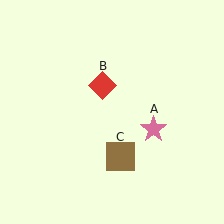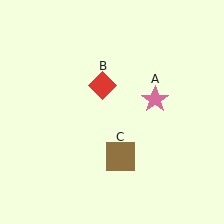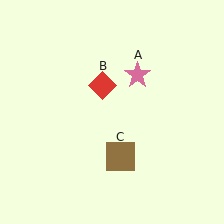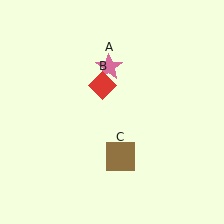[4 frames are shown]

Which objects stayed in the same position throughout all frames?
Red diamond (object B) and brown square (object C) remained stationary.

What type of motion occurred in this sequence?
The pink star (object A) rotated counterclockwise around the center of the scene.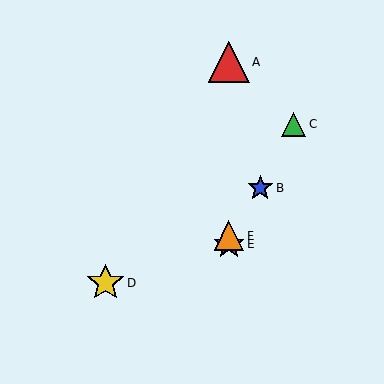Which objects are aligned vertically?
Objects A, E, F are aligned vertically.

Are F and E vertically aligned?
Yes, both are at x≈229.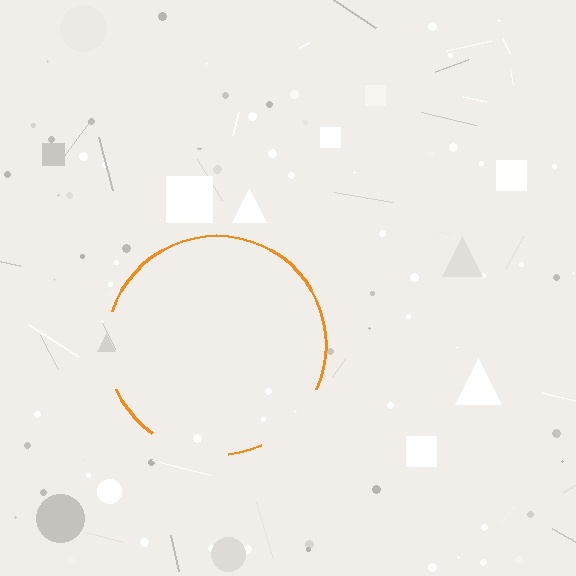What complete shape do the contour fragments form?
The contour fragments form a circle.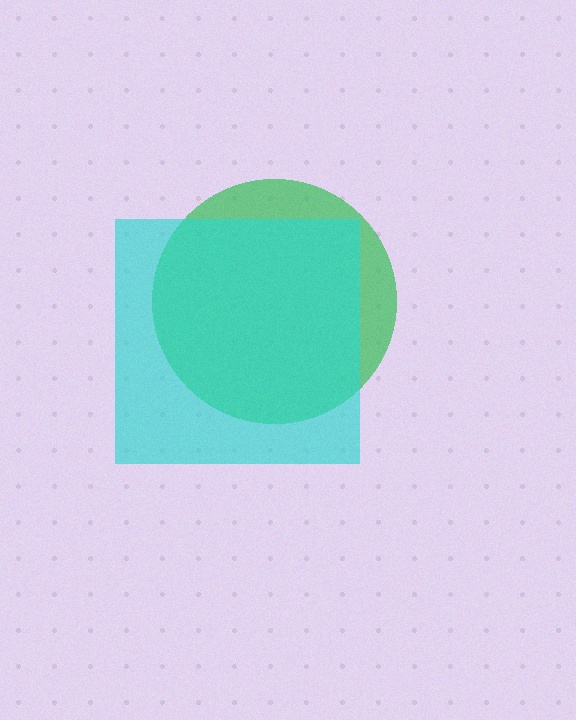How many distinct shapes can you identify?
There are 2 distinct shapes: a green circle, a cyan square.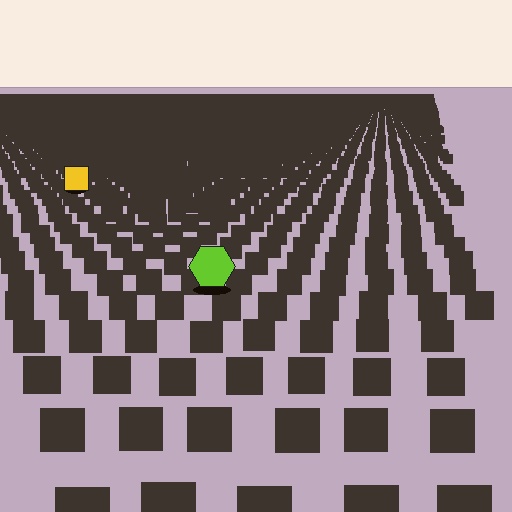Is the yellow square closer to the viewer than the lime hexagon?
No. The lime hexagon is closer — you can tell from the texture gradient: the ground texture is coarser near it.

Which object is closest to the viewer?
The lime hexagon is closest. The texture marks near it are larger and more spread out.